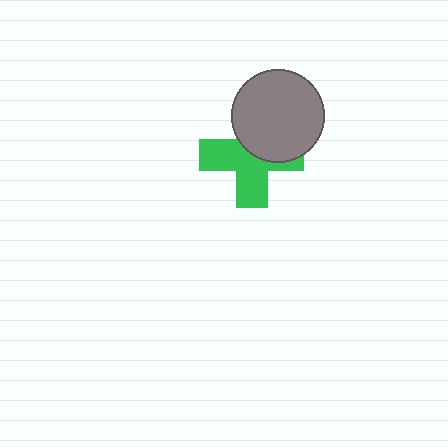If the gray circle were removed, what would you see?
You would see the complete green cross.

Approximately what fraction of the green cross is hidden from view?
Roughly 42% of the green cross is hidden behind the gray circle.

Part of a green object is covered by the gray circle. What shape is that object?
It is a cross.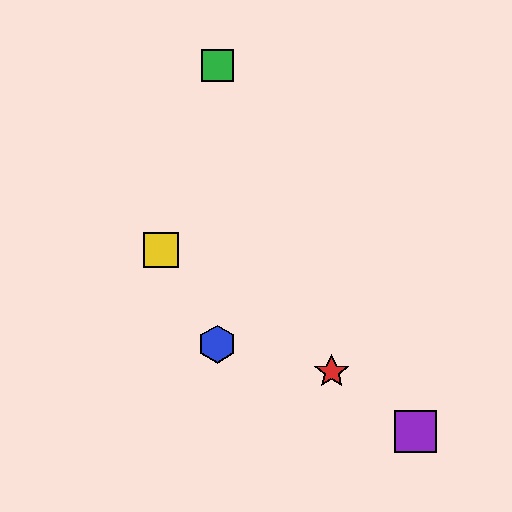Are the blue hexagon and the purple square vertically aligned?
No, the blue hexagon is at x≈217 and the purple square is at x≈415.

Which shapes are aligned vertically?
The blue hexagon, the green square are aligned vertically.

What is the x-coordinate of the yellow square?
The yellow square is at x≈161.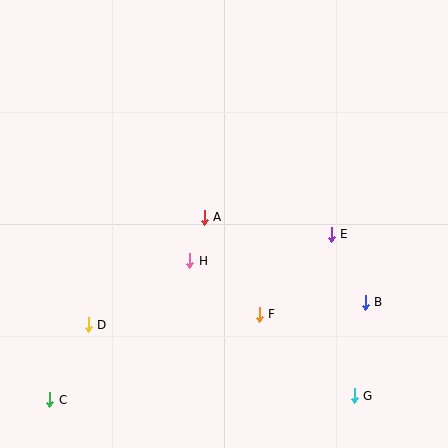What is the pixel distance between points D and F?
The distance between D and F is 171 pixels.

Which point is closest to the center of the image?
Point A at (204, 217) is closest to the center.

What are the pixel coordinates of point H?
Point H is at (190, 261).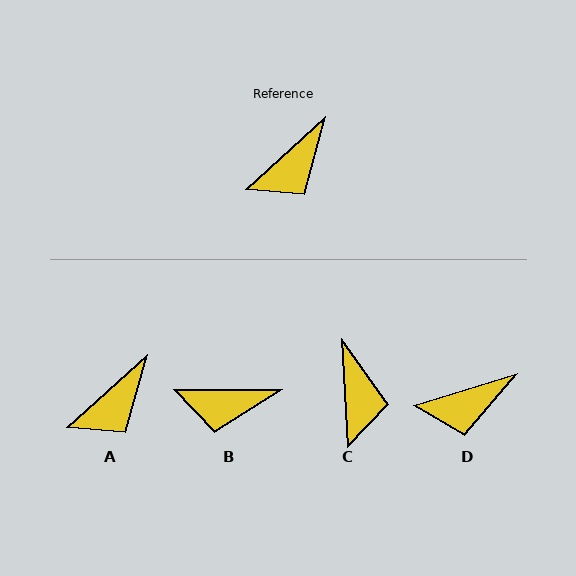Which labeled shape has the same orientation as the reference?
A.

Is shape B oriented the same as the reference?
No, it is off by about 42 degrees.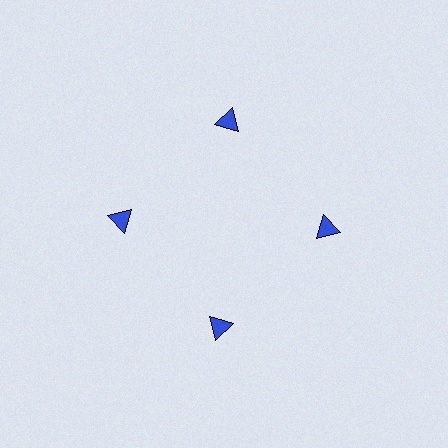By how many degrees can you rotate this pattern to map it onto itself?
The pattern maps onto itself every 90 degrees of rotation.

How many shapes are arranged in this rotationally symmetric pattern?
There are 4 shapes, arranged in 4 groups of 1.